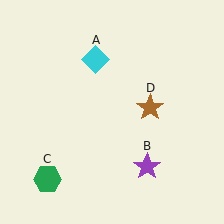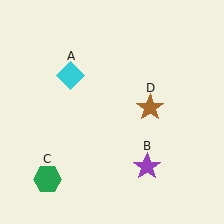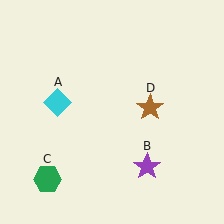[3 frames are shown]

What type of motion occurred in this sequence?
The cyan diamond (object A) rotated counterclockwise around the center of the scene.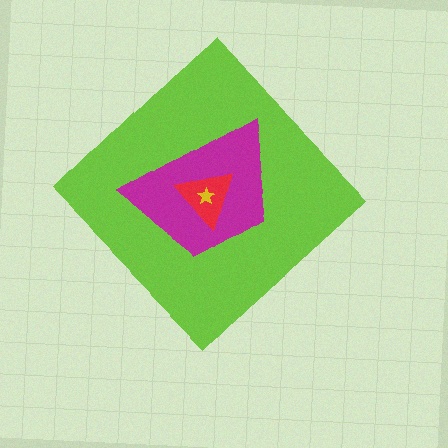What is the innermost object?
The yellow star.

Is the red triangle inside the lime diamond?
Yes.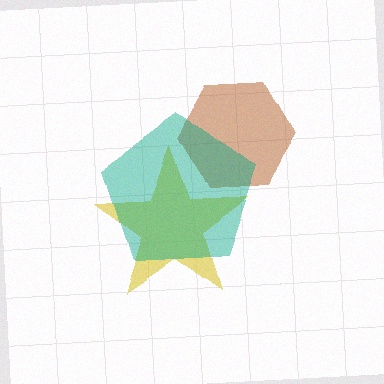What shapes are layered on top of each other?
The layered shapes are: a yellow star, a brown hexagon, a teal pentagon.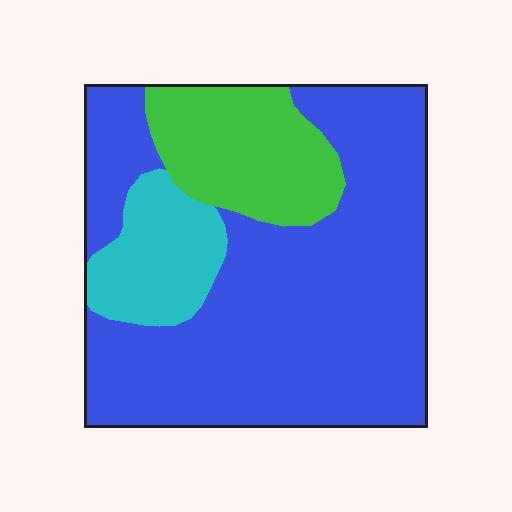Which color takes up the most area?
Blue, at roughly 70%.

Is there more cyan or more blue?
Blue.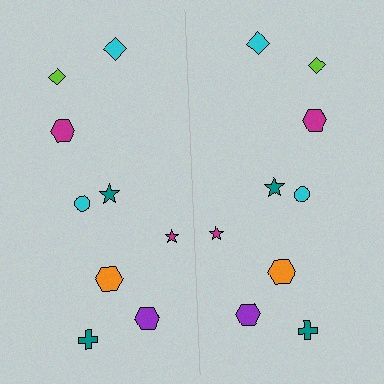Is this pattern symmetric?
Yes, this pattern has bilateral (reflection) symmetry.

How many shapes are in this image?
There are 18 shapes in this image.